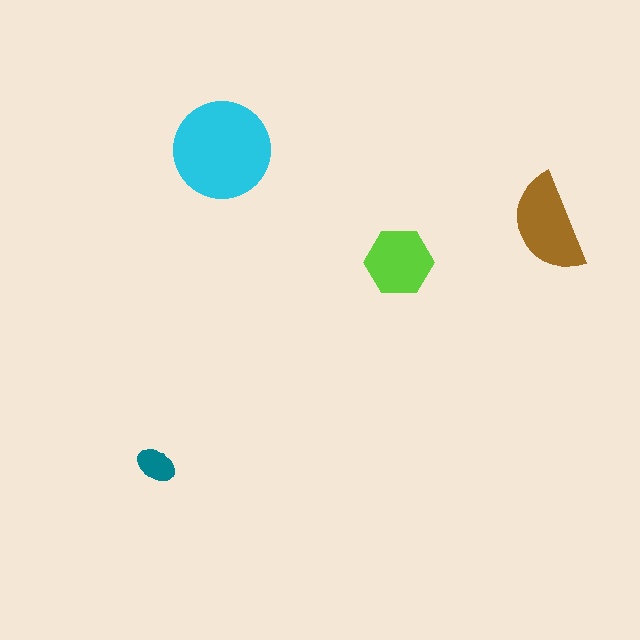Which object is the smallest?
The teal ellipse.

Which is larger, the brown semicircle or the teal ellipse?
The brown semicircle.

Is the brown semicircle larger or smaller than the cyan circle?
Smaller.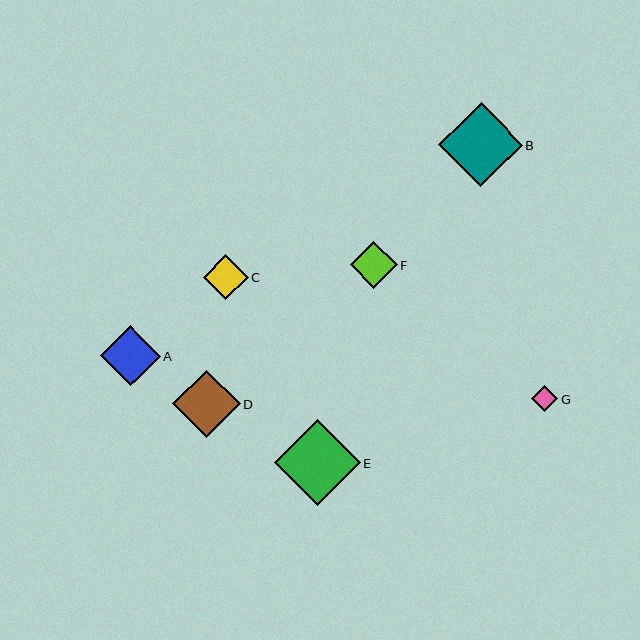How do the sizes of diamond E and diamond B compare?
Diamond E and diamond B are approximately the same size.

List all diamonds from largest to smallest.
From largest to smallest: E, B, D, A, F, C, G.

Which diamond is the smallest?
Diamond G is the smallest with a size of approximately 26 pixels.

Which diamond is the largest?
Diamond E is the largest with a size of approximately 86 pixels.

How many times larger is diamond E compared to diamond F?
Diamond E is approximately 1.8 times the size of diamond F.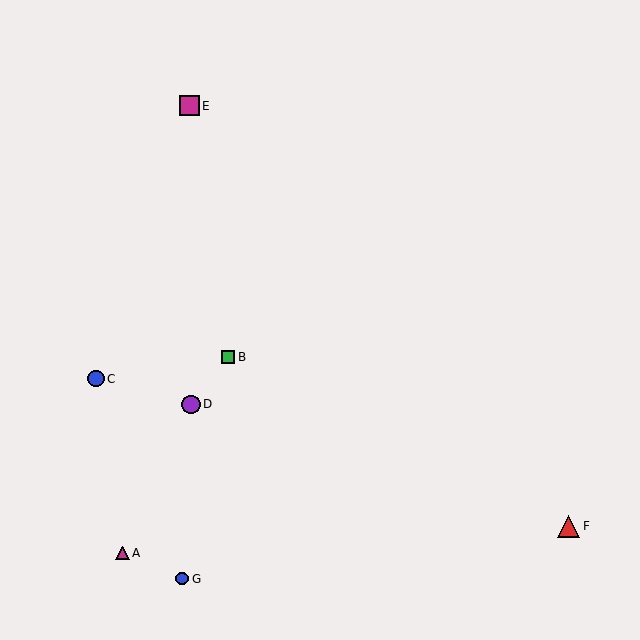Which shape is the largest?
The red triangle (labeled F) is the largest.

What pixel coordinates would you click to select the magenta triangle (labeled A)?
Click at (122, 553) to select the magenta triangle A.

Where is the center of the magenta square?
The center of the magenta square is at (189, 106).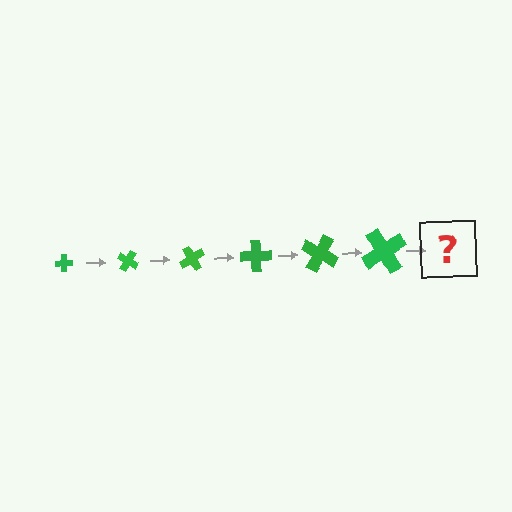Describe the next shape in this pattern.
It should be a cross, larger than the previous one and rotated 180 degrees from the start.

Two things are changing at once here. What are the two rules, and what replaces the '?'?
The two rules are that the cross grows larger each step and it rotates 30 degrees each step. The '?' should be a cross, larger than the previous one and rotated 180 degrees from the start.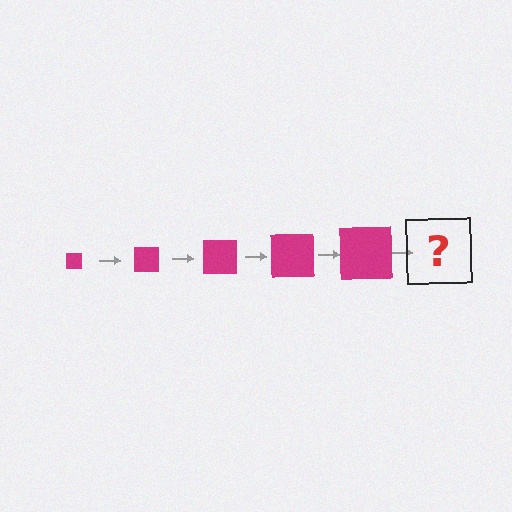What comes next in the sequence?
The next element should be a magenta square, larger than the previous one.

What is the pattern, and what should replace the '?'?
The pattern is that the square gets progressively larger each step. The '?' should be a magenta square, larger than the previous one.